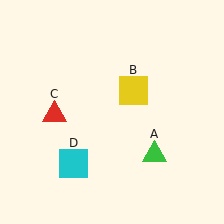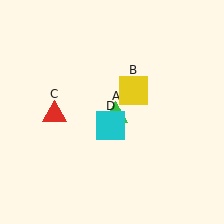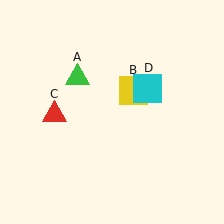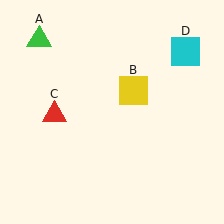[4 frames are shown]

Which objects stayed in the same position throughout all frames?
Yellow square (object B) and red triangle (object C) remained stationary.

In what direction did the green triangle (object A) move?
The green triangle (object A) moved up and to the left.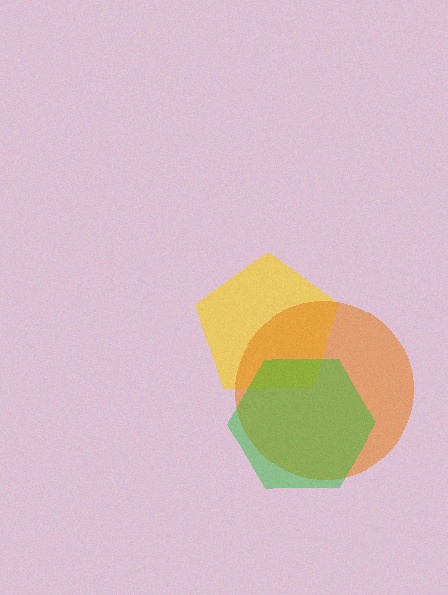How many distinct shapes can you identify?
There are 3 distinct shapes: a yellow pentagon, an orange circle, a green hexagon.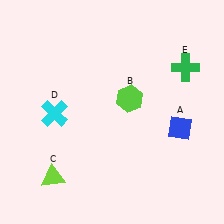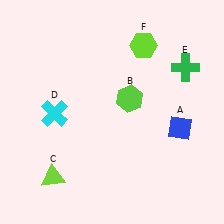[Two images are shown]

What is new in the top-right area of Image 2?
A lime hexagon (F) was added in the top-right area of Image 2.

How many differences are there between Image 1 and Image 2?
There is 1 difference between the two images.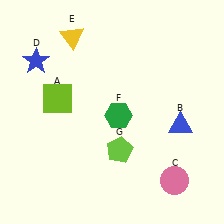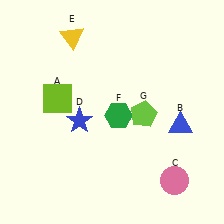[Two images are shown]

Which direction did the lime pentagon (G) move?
The lime pentagon (G) moved up.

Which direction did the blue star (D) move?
The blue star (D) moved down.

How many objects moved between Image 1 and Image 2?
2 objects moved between the two images.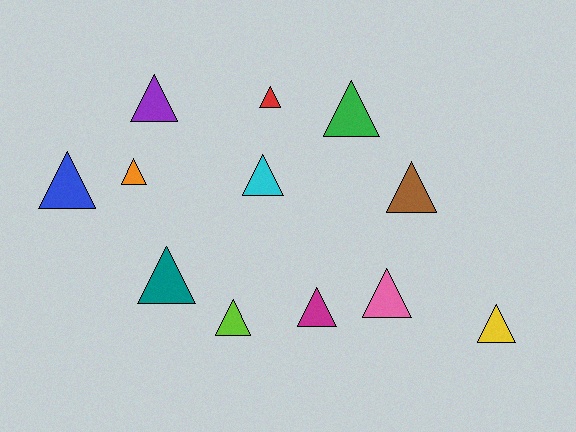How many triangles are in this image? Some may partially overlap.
There are 12 triangles.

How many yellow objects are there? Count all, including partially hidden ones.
There is 1 yellow object.